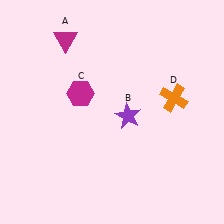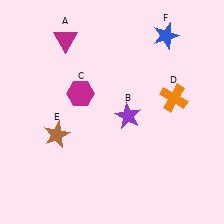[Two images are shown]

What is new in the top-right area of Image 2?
A blue star (F) was added in the top-right area of Image 2.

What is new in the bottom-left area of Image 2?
A brown star (E) was added in the bottom-left area of Image 2.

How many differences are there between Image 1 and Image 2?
There are 2 differences between the two images.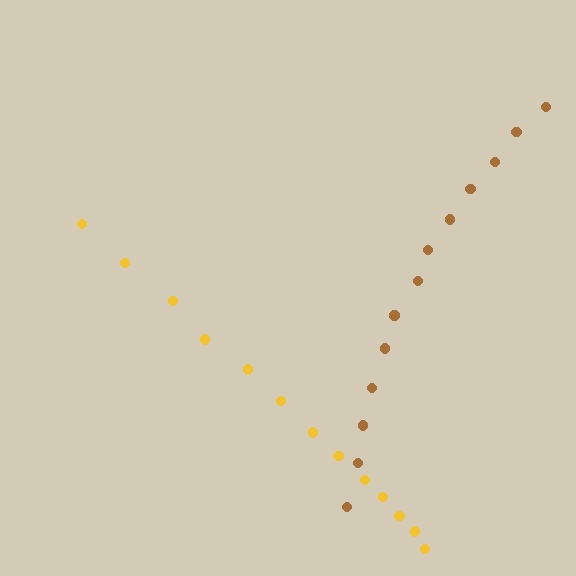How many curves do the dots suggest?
There are 2 distinct paths.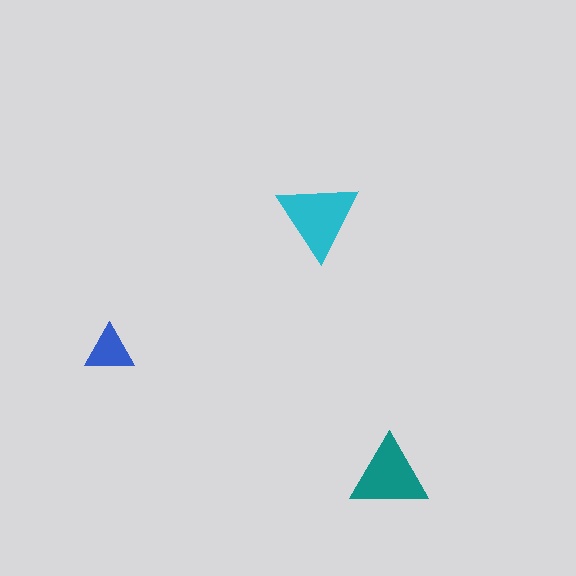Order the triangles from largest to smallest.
the cyan one, the teal one, the blue one.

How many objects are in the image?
There are 3 objects in the image.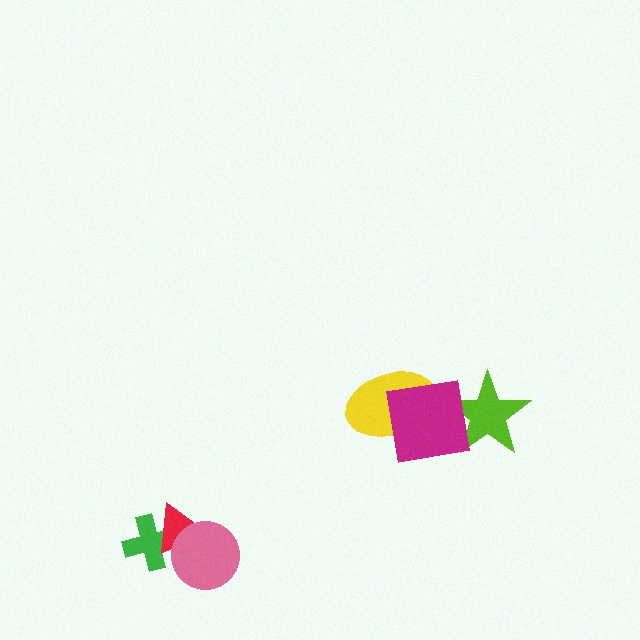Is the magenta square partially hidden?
No, no other shape covers it.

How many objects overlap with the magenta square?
2 objects overlap with the magenta square.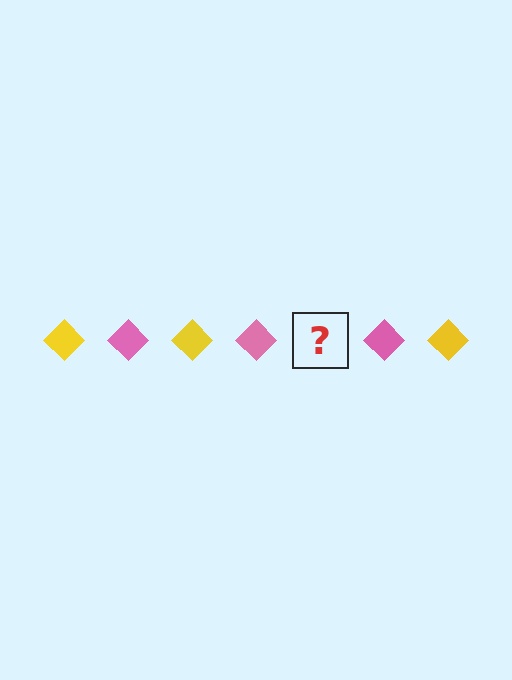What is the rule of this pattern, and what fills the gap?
The rule is that the pattern cycles through yellow, pink diamonds. The gap should be filled with a yellow diamond.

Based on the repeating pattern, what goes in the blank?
The blank should be a yellow diamond.